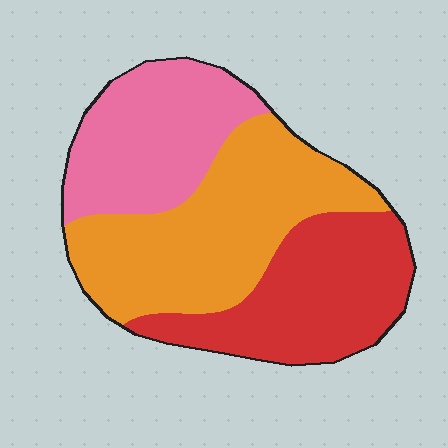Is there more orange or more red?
Orange.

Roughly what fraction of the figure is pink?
Pink covers roughly 30% of the figure.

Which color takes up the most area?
Orange, at roughly 40%.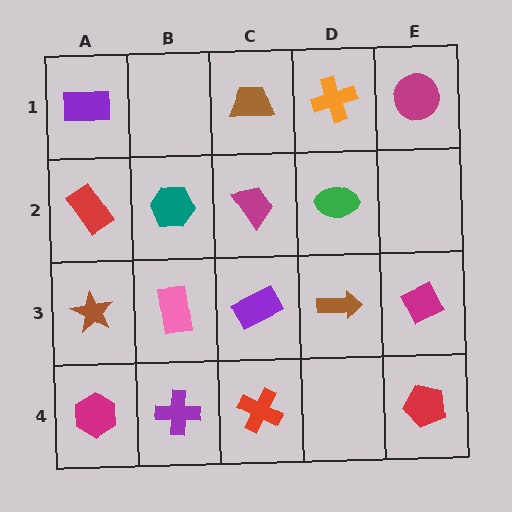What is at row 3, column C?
A purple rectangle.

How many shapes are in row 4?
4 shapes.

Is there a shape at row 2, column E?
No, that cell is empty.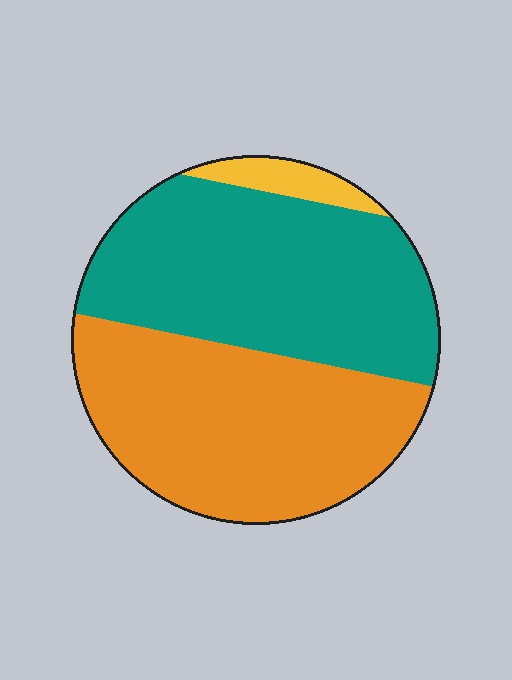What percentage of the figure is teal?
Teal covers about 50% of the figure.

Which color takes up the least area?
Yellow, at roughly 5%.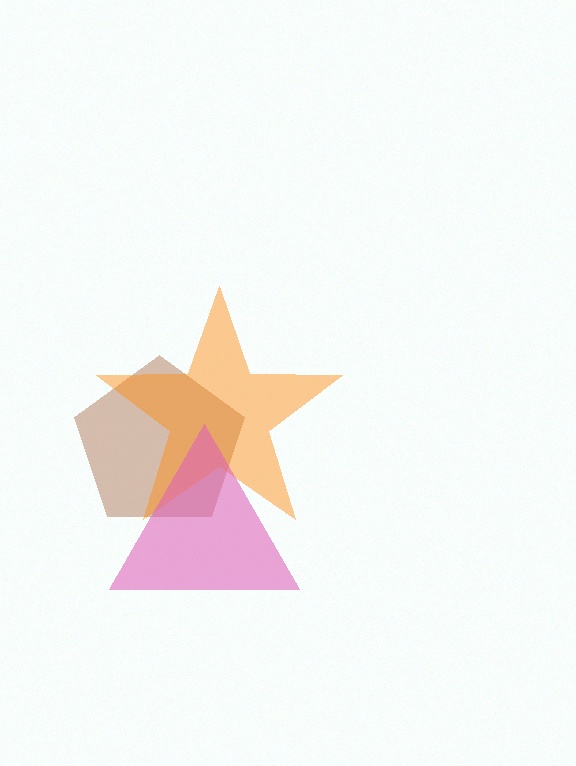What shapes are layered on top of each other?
The layered shapes are: a brown pentagon, an orange star, a pink triangle.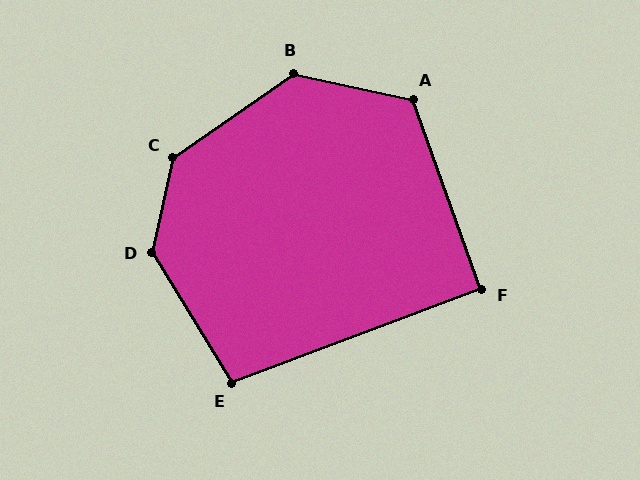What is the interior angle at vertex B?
Approximately 133 degrees (obtuse).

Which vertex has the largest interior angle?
C, at approximately 137 degrees.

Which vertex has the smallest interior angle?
F, at approximately 91 degrees.